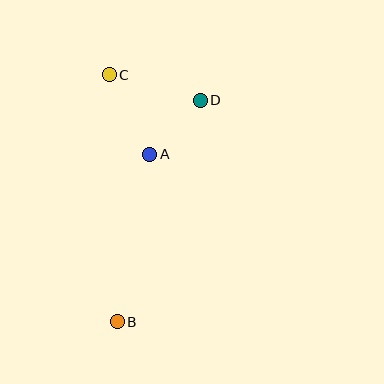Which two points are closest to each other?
Points A and D are closest to each other.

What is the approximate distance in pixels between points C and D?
The distance between C and D is approximately 94 pixels.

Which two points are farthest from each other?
Points B and C are farthest from each other.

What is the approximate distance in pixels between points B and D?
The distance between B and D is approximately 236 pixels.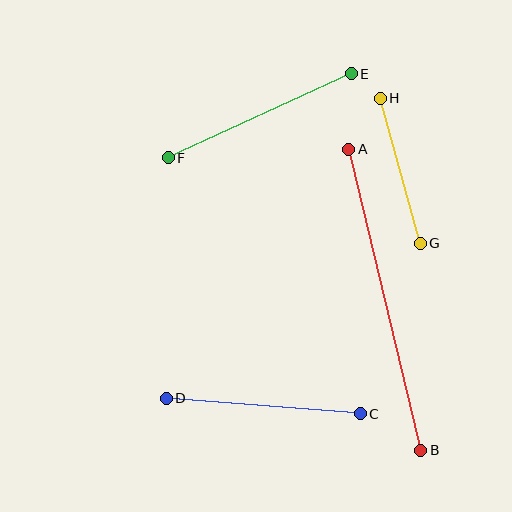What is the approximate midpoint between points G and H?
The midpoint is at approximately (400, 171) pixels.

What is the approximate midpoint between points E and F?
The midpoint is at approximately (260, 116) pixels.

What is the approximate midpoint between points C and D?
The midpoint is at approximately (263, 406) pixels.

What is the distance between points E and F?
The distance is approximately 201 pixels.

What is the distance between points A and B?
The distance is approximately 310 pixels.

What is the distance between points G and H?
The distance is approximately 150 pixels.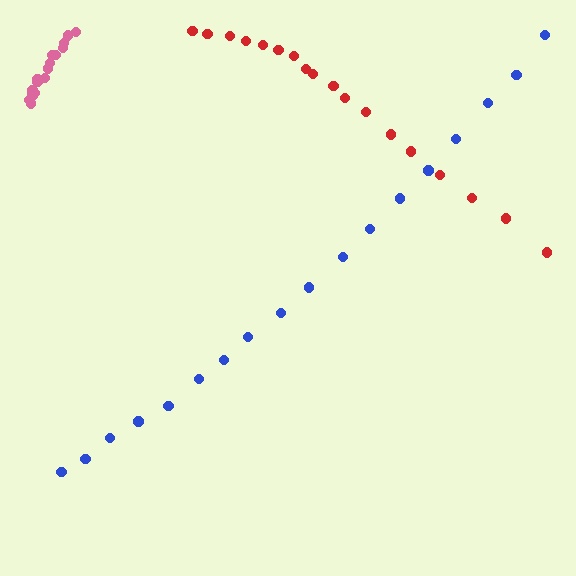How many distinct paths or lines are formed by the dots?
There are 3 distinct paths.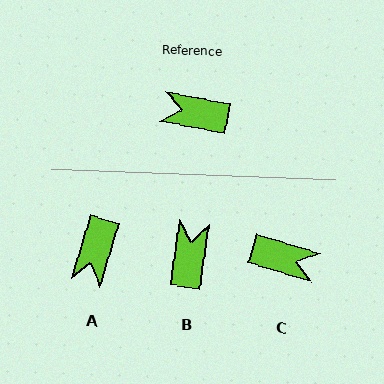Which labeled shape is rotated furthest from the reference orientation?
C, about 174 degrees away.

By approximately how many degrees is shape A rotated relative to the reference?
Approximately 84 degrees counter-clockwise.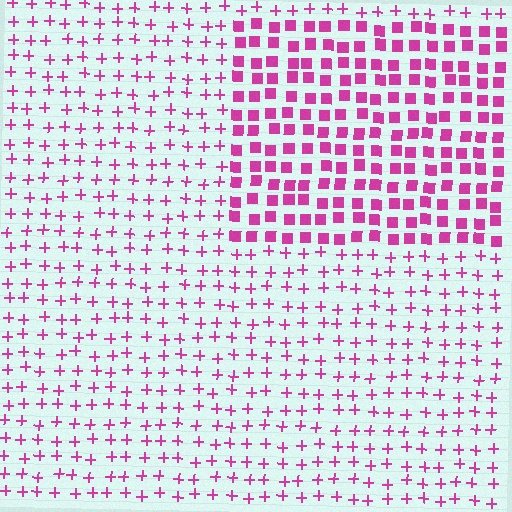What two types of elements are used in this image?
The image uses squares inside the rectangle region and plus signs outside it.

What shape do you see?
I see a rectangle.